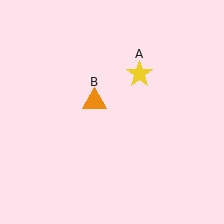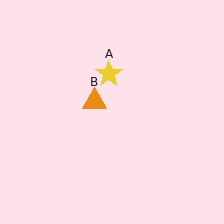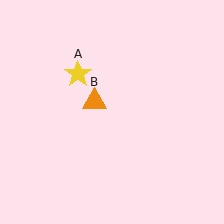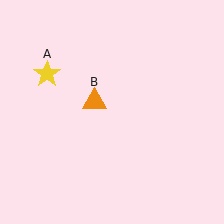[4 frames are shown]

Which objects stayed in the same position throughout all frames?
Orange triangle (object B) remained stationary.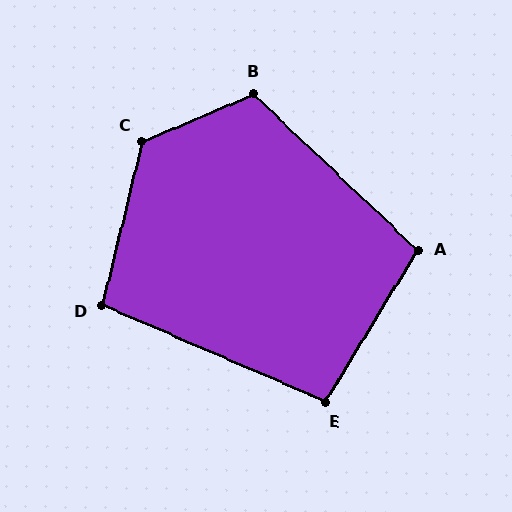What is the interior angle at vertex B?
Approximately 113 degrees (obtuse).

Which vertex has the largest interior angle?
C, at approximately 127 degrees.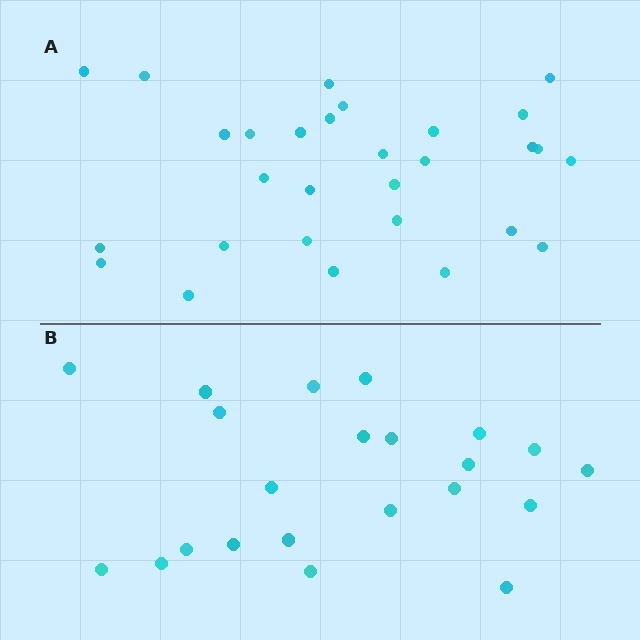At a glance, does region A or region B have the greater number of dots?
Region A (the top region) has more dots.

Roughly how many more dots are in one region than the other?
Region A has roughly 8 or so more dots than region B.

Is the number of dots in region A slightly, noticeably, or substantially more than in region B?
Region A has noticeably more, but not dramatically so. The ratio is roughly 1.3 to 1.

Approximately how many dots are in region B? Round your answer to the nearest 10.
About 20 dots. (The exact count is 22, which rounds to 20.)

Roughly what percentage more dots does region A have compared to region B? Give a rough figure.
About 30% more.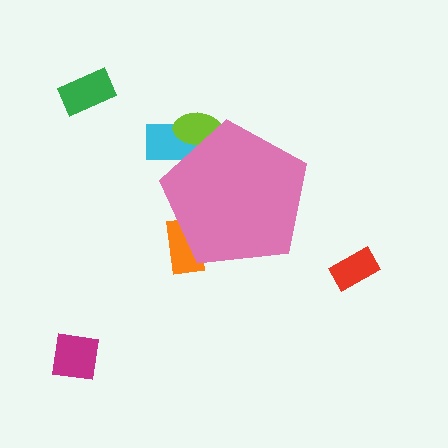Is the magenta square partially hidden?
No, the magenta square is fully visible.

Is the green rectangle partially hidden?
No, the green rectangle is fully visible.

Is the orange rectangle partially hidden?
Yes, the orange rectangle is partially hidden behind the pink pentagon.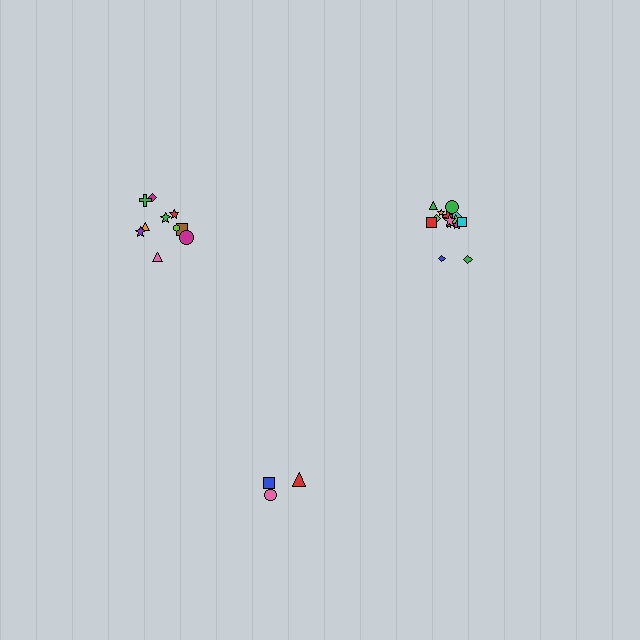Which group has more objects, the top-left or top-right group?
The top-right group.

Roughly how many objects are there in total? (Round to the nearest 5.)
Roughly 30 objects in total.